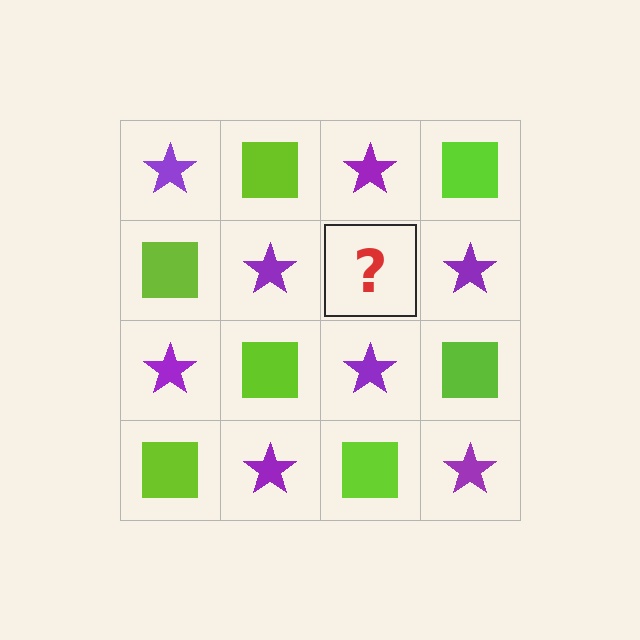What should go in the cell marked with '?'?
The missing cell should contain a lime square.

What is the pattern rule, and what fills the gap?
The rule is that it alternates purple star and lime square in a checkerboard pattern. The gap should be filled with a lime square.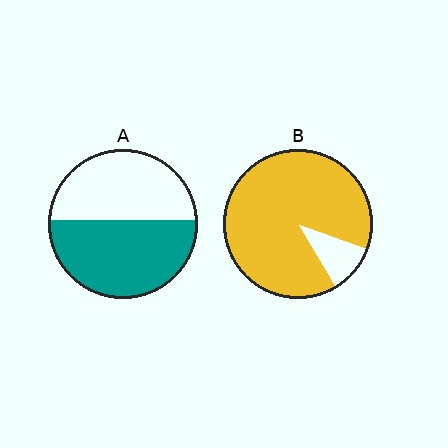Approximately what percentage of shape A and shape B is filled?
A is approximately 55% and B is approximately 90%.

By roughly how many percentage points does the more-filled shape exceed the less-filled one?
By roughly 35 percentage points (B over A).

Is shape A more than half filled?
Roughly half.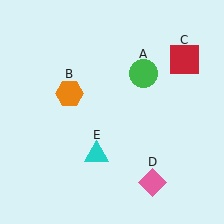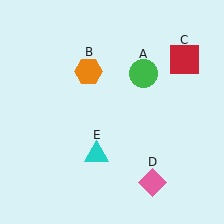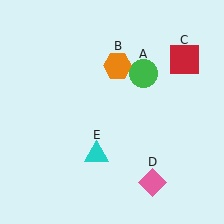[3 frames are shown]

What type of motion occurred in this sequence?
The orange hexagon (object B) rotated clockwise around the center of the scene.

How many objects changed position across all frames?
1 object changed position: orange hexagon (object B).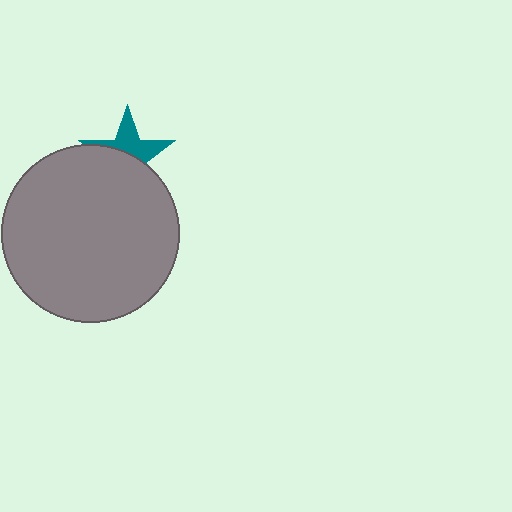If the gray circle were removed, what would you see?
You would see the complete teal star.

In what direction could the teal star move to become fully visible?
The teal star could move up. That would shift it out from behind the gray circle entirely.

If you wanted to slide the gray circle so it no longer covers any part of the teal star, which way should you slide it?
Slide it down — that is the most direct way to separate the two shapes.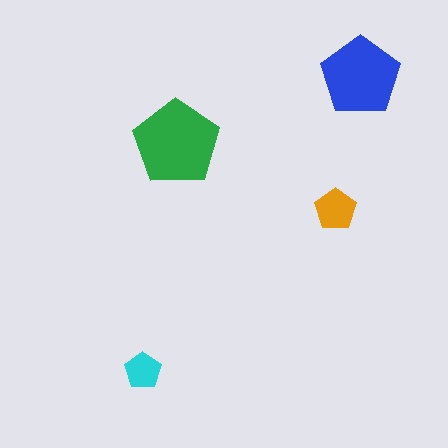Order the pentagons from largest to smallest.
the green one, the blue one, the orange one, the cyan one.